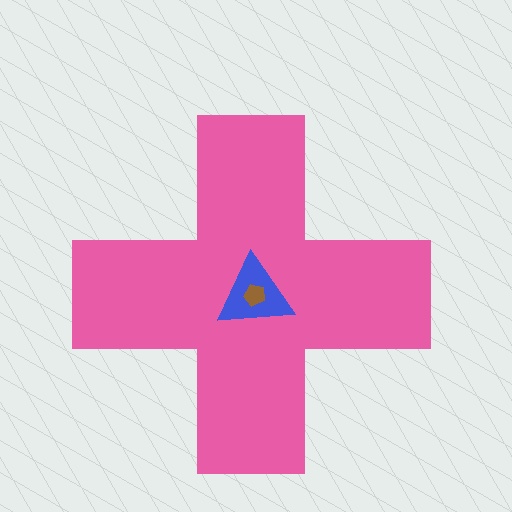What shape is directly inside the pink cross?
The blue triangle.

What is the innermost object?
The brown pentagon.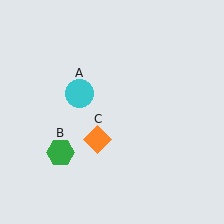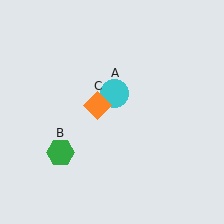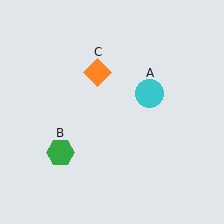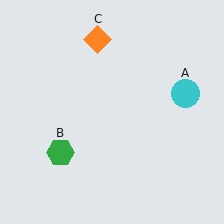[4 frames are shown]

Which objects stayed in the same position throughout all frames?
Green hexagon (object B) remained stationary.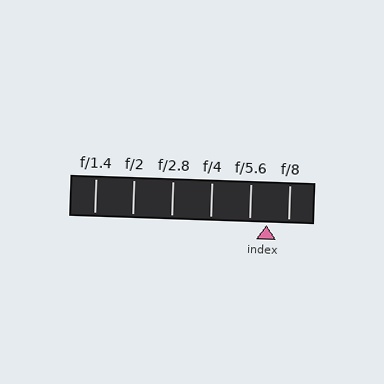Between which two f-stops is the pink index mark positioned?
The index mark is between f/5.6 and f/8.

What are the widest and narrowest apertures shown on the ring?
The widest aperture shown is f/1.4 and the narrowest is f/8.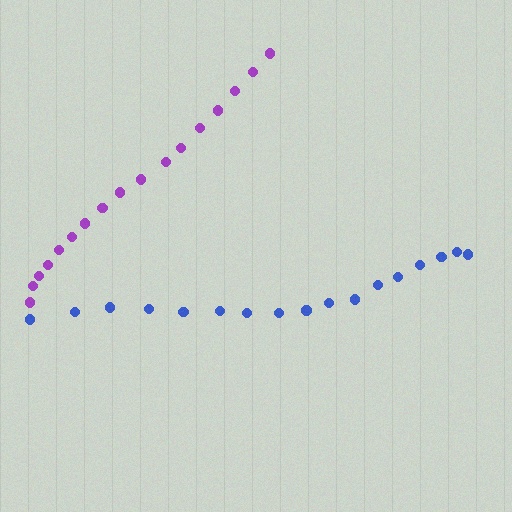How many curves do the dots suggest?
There are 2 distinct paths.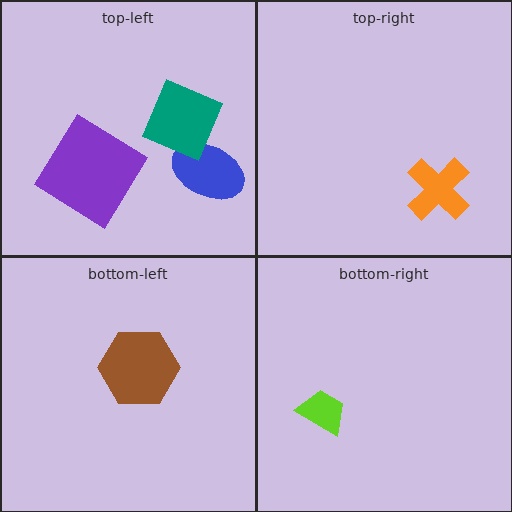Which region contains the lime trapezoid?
The bottom-right region.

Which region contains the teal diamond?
The top-left region.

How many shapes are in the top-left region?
3.